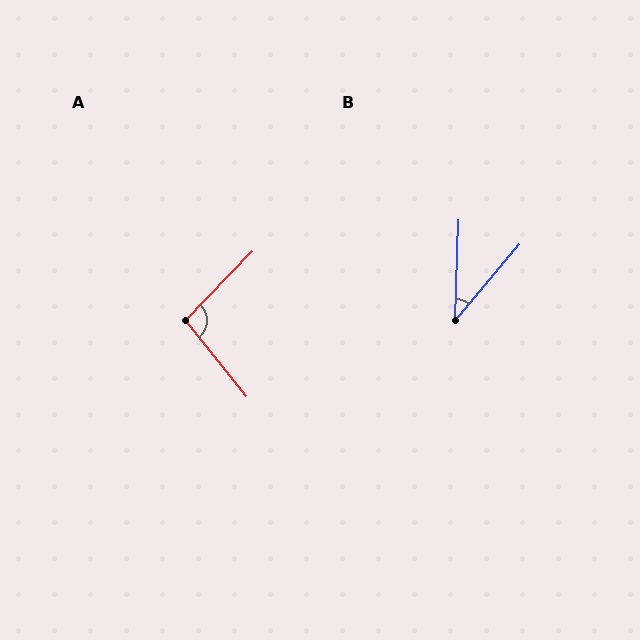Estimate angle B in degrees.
Approximately 38 degrees.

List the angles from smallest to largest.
B (38°), A (97°).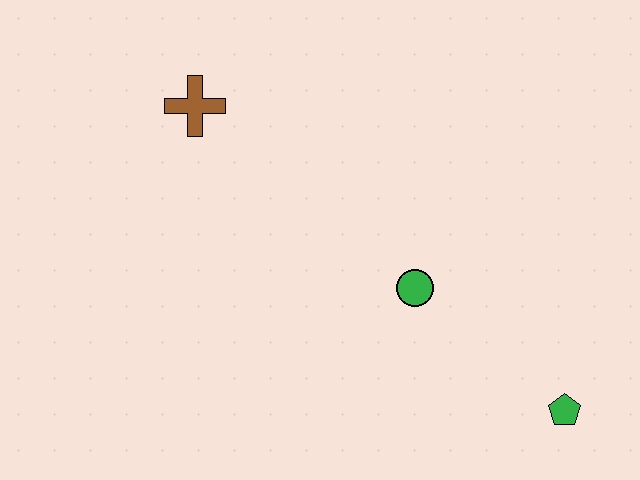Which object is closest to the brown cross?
The green circle is closest to the brown cross.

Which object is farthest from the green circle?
The brown cross is farthest from the green circle.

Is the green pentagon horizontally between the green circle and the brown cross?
No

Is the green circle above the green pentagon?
Yes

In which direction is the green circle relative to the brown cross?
The green circle is to the right of the brown cross.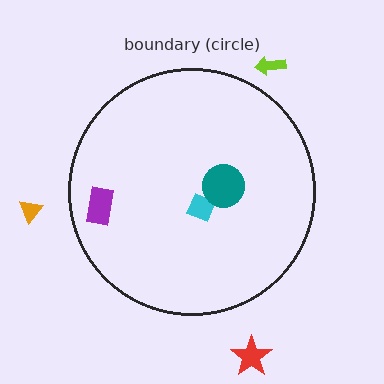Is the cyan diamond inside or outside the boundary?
Inside.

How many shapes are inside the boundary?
3 inside, 3 outside.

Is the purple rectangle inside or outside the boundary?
Inside.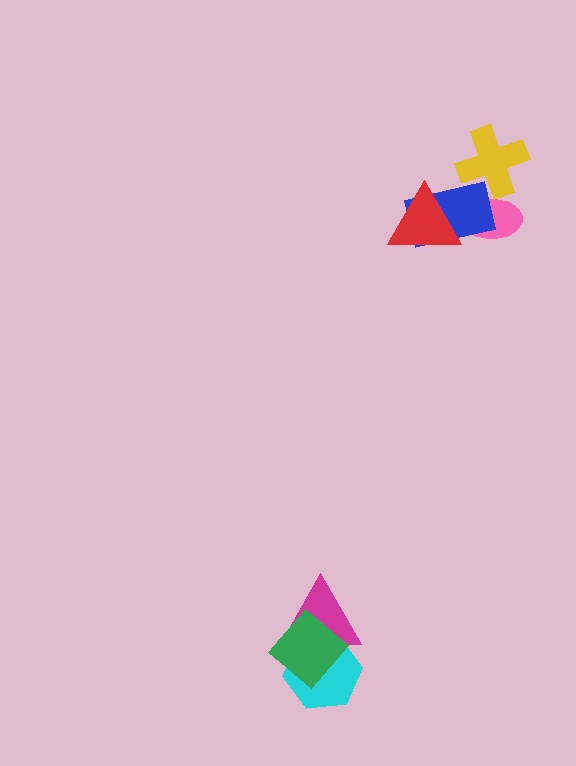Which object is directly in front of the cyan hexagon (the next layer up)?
The magenta triangle is directly in front of the cyan hexagon.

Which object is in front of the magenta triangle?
The green diamond is in front of the magenta triangle.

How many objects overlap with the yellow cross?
2 objects overlap with the yellow cross.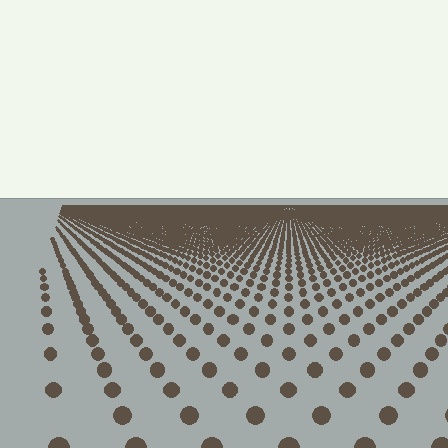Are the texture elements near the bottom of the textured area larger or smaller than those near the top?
Larger. Near the bottom, elements are closer to the viewer and appear at a bigger on-screen size.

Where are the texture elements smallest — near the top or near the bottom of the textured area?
Near the top.